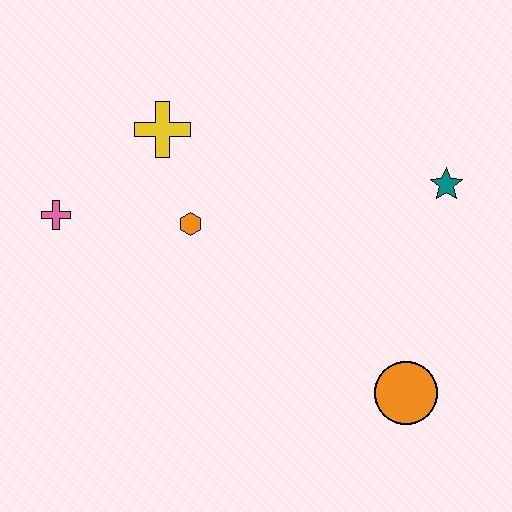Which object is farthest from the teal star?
The pink cross is farthest from the teal star.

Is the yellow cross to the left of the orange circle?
Yes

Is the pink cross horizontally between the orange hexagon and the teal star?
No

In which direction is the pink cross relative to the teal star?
The pink cross is to the left of the teal star.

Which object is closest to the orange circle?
The teal star is closest to the orange circle.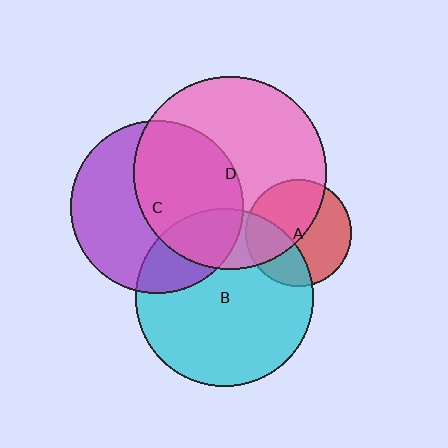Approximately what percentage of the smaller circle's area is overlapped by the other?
Approximately 50%.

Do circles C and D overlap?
Yes.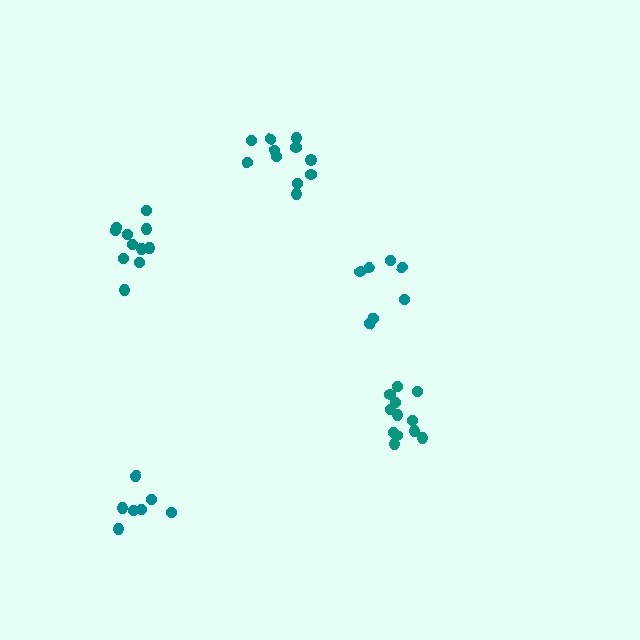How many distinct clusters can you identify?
There are 5 distinct clusters.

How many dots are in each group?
Group 1: 7 dots, Group 2: 11 dots, Group 3: 11 dots, Group 4: 7 dots, Group 5: 12 dots (48 total).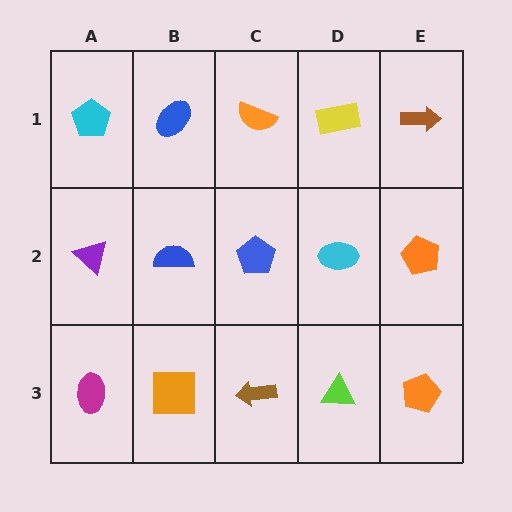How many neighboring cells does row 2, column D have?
4.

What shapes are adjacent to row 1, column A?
A purple triangle (row 2, column A), a blue ellipse (row 1, column B).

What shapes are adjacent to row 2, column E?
A brown arrow (row 1, column E), an orange pentagon (row 3, column E), a cyan ellipse (row 2, column D).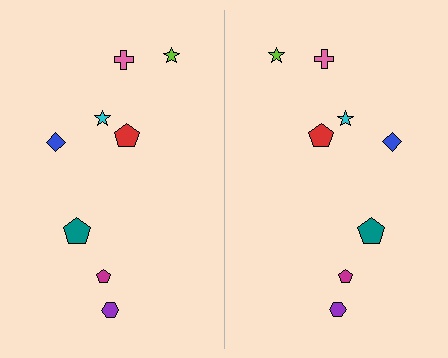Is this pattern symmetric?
Yes, this pattern has bilateral (reflection) symmetry.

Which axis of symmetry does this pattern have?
The pattern has a vertical axis of symmetry running through the center of the image.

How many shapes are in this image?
There are 16 shapes in this image.